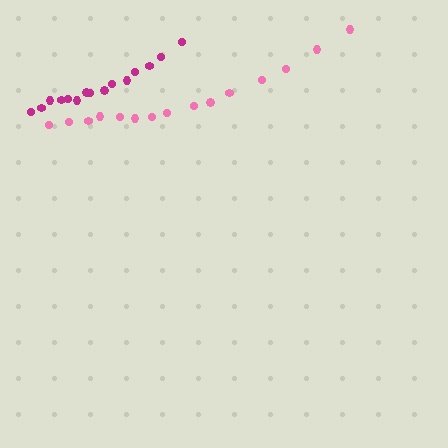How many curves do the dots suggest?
There are 2 distinct paths.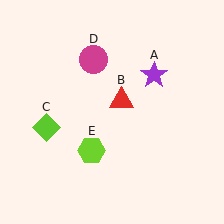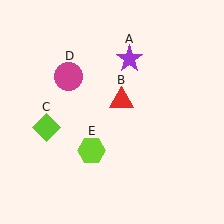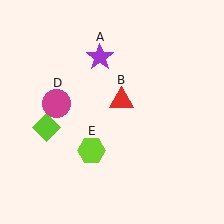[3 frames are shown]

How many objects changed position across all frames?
2 objects changed position: purple star (object A), magenta circle (object D).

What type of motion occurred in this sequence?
The purple star (object A), magenta circle (object D) rotated counterclockwise around the center of the scene.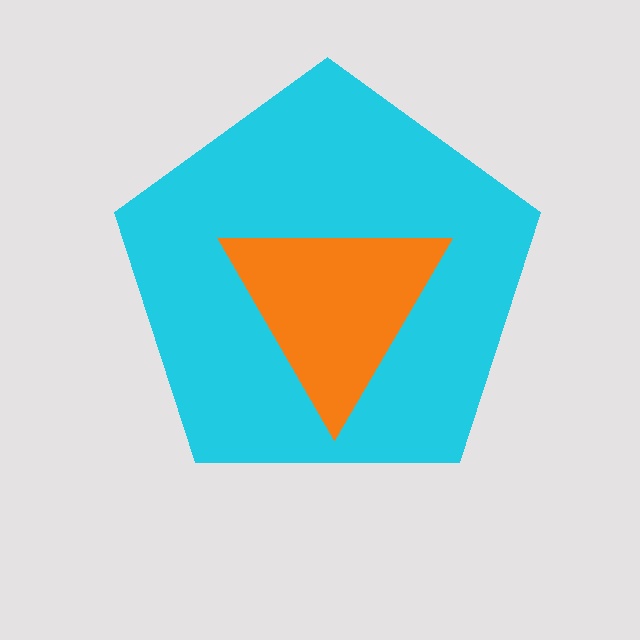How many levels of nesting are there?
2.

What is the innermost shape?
The orange triangle.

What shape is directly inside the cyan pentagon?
The orange triangle.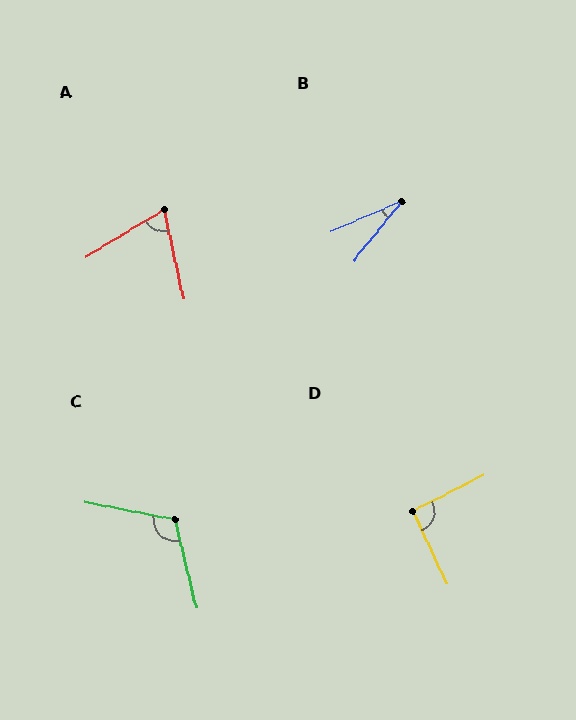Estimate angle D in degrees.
Approximately 91 degrees.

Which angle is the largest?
C, at approximately 114 degrees.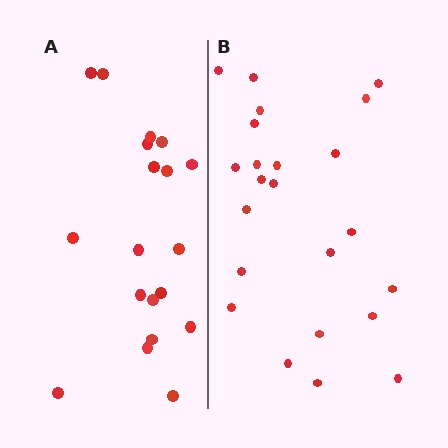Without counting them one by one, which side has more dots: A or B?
Region B (the right region) has more dots.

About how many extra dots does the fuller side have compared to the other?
Region B has about 4 more dots than region A.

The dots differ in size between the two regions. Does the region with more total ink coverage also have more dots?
No. Region A has more total ink coverage because its dots are larger, but region B actually contains more individual dots. Total area can be misleading — the number of items is what matters here.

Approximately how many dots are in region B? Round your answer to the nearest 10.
About 20 dots. (The exact count is 23, which rounds to 20.)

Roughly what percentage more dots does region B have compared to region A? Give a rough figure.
About 20% more.